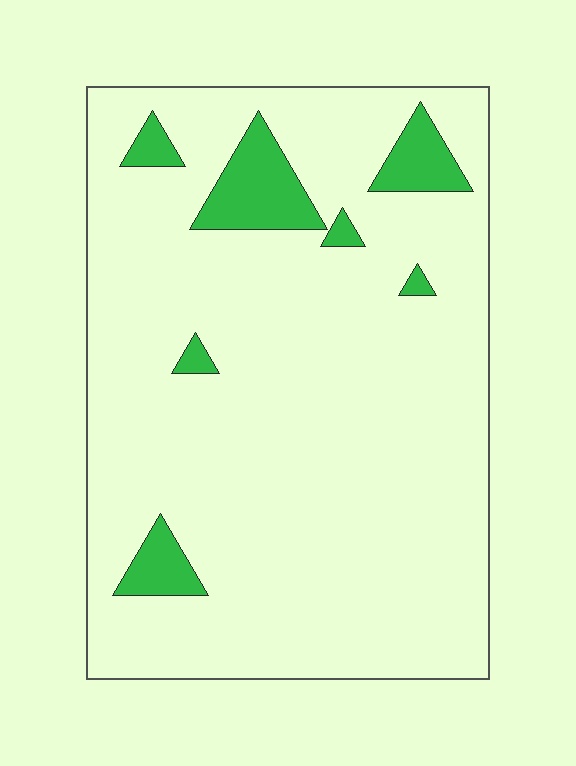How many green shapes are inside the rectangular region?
7.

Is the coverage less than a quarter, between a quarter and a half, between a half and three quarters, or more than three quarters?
Less than a quarter.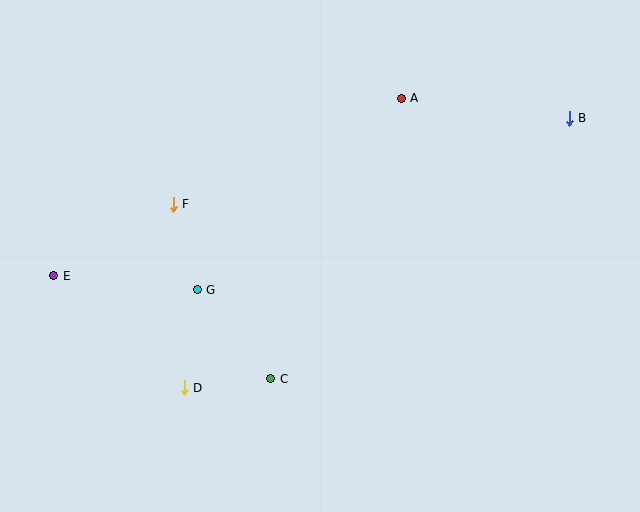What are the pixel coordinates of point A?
Point A is at (401, 98).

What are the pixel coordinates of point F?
Point F is at (173, 204).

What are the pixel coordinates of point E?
Point E is at (54, 276).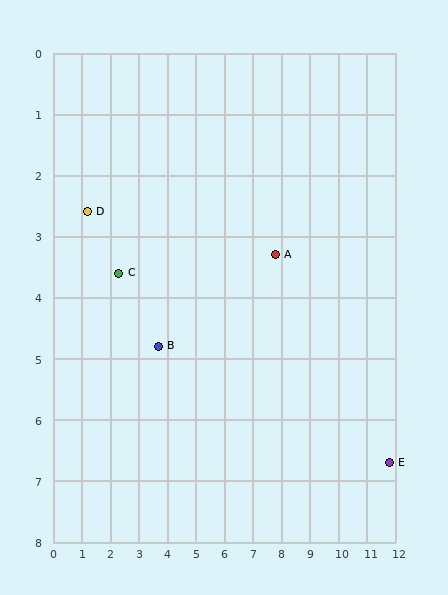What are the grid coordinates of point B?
Point B is at approximately (3.7, 4.8).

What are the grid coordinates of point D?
Point D is at approximately (1.2, 2.6).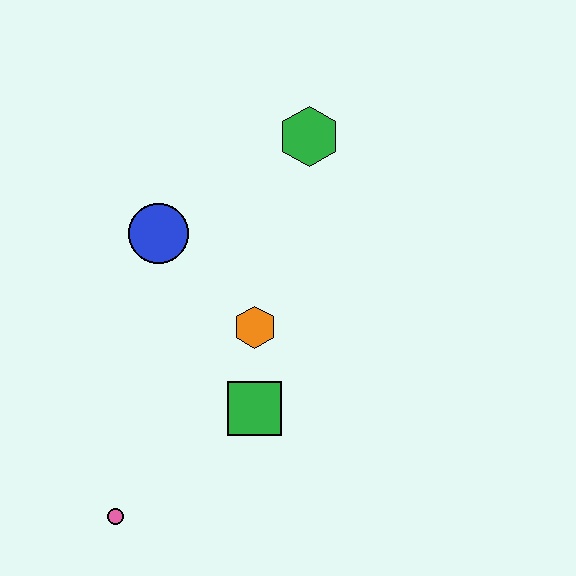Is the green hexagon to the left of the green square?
No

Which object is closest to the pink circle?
The green square is closest to the pink circle.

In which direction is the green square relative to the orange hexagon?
The green square is below the orange hexagon.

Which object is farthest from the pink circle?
The green hexagon is farthest from the pink circle.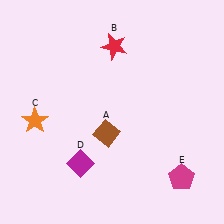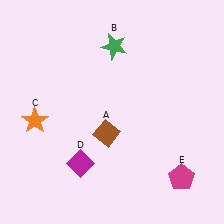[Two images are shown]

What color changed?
The star (B) changed from red in Image 1 to green in Image 2.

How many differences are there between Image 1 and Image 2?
There is 1 difference between the two images.